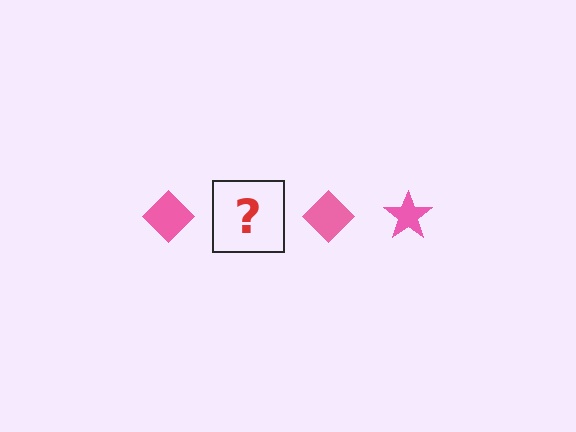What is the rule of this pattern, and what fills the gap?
The rule is that the pattern cycles through diamond, star shapes in pink. The gap should be filled with a pink star.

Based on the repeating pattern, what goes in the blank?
The blank should be a pink star.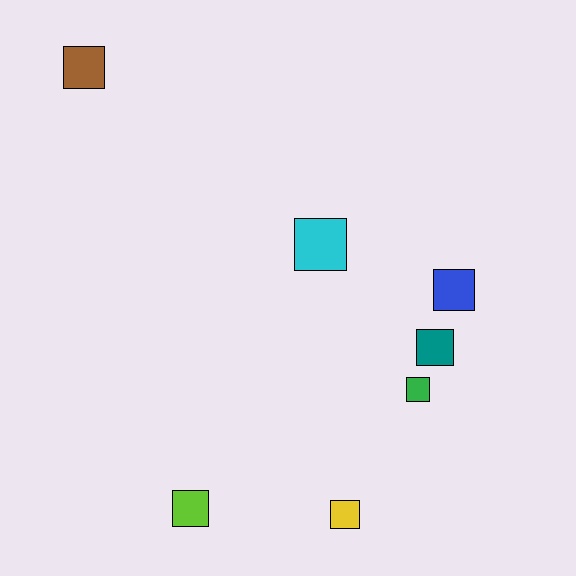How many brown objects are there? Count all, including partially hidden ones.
There is 1 brown object.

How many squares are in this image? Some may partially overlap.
There are 7 squares.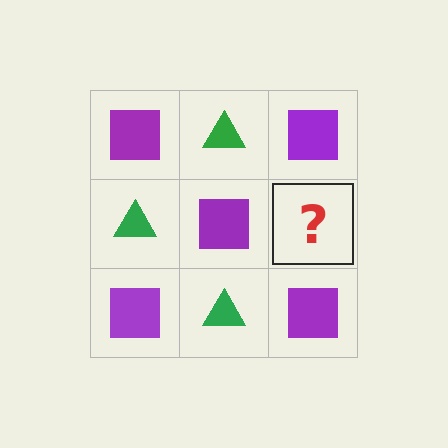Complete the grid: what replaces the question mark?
The question mark should be replaced with a green triangle.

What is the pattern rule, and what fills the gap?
The rule is that it alternates purple square and green triangle in a checkerboard pattern. The gap should be filled with a green triangle.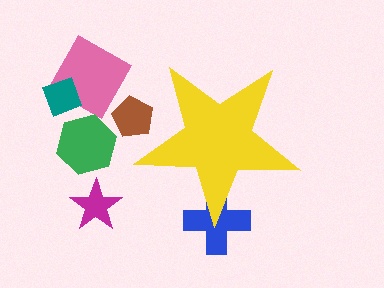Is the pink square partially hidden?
No, the pink square is fully visible.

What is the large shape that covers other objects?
A yellow star.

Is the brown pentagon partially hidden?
Yes, the brown pentagon is partially hidden behind the yellow star.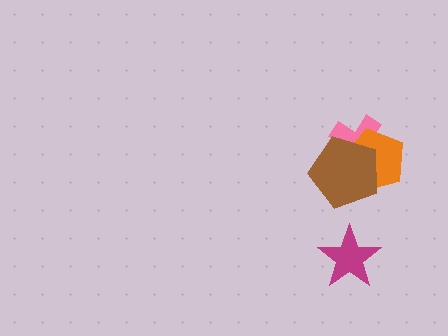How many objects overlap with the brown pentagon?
2 objects overlap with the brown pentagon.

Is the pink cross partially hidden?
Yes, it is partially covered by another shape.